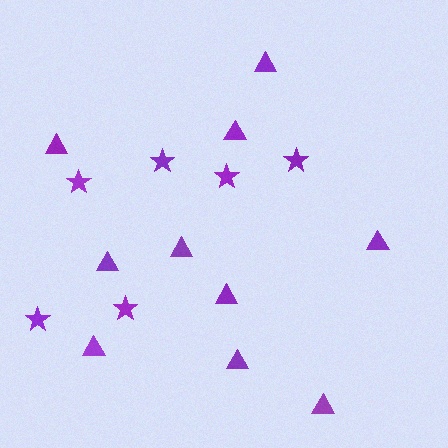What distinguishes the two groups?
There are 2 groups: one group of stars (6) and one group of triangles (10).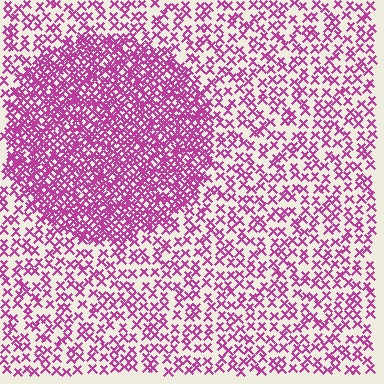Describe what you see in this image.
The image contains small magenta elements arranged at two different densities. A circle-shaped region is visible where the elements are more densely packed than the surrounding area.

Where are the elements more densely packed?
The elements are more densely packed inside the circle boundary.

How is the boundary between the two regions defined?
The boundary is defined by a change in element density (approximately 2.5x ratio). All elements are the same color, size, and shape.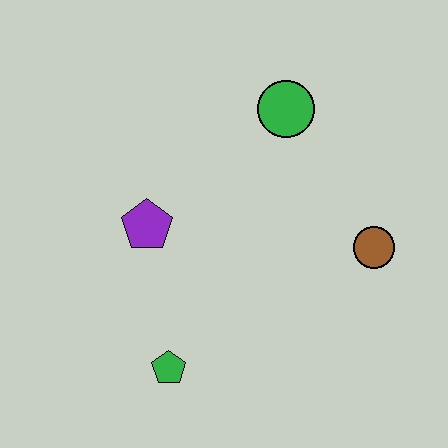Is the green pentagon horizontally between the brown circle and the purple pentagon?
Yes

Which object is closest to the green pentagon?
The purple pentagon is closest to the green pentagon.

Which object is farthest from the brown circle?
The green pentagon is farthest from the brown circle.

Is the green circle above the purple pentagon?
Yes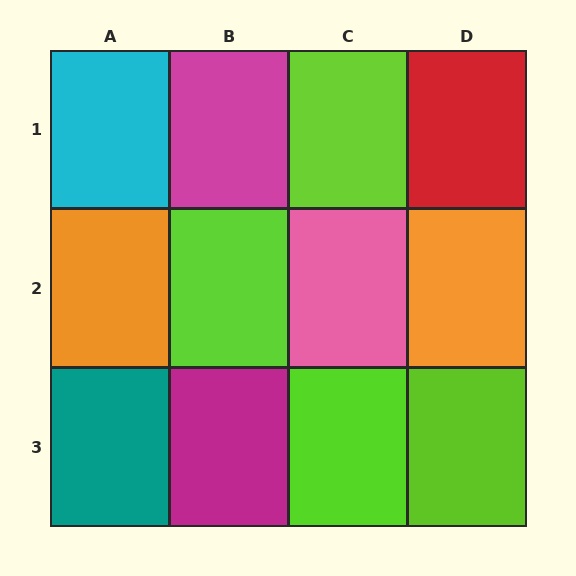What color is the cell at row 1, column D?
Red.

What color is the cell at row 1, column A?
Cyan.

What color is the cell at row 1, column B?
Magenta.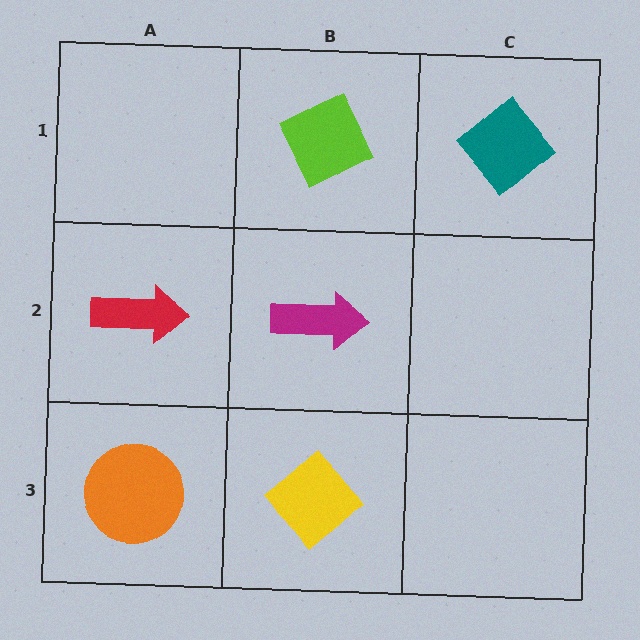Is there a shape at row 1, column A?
No, that cell is empty.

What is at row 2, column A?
A red arrow.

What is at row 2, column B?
A magenta arrow.